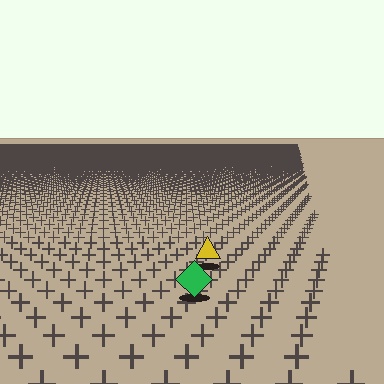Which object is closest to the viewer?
The green diamond is closest. The texture marks near it are larger and more spread out.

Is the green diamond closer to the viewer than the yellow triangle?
Yes. The green diamond is closer — you can tell from the texture gradient: the ground texture is coarser near it.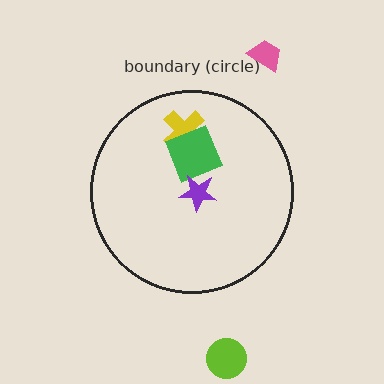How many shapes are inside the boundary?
3 inside, 2 outside.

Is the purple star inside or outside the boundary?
Inside.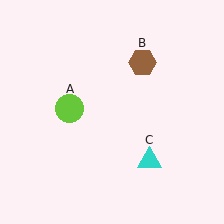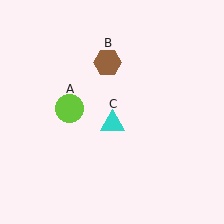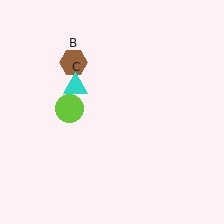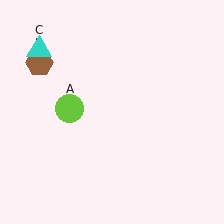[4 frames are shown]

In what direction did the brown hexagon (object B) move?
The brown hexagon (object B) moved left.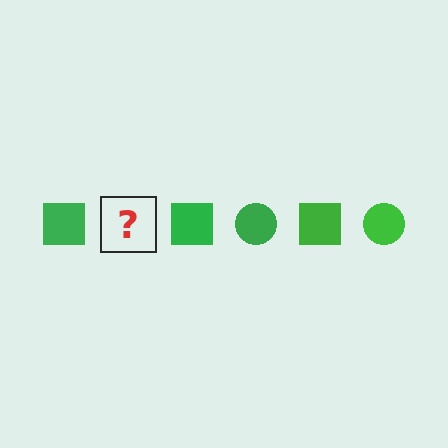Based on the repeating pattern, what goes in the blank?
The blank should be a green circle.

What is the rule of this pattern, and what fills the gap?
The rule is that the pattern cycles through square, circle shapes in green. The gap should be filled with a green circle.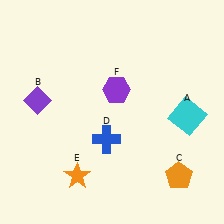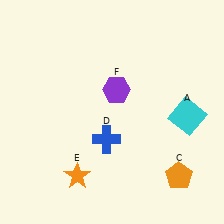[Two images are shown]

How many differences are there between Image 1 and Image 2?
There is 1 difference between the two images.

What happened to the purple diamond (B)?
The purple diamond (B) was removed in Image 2. It was in the top-left area of Image 1.